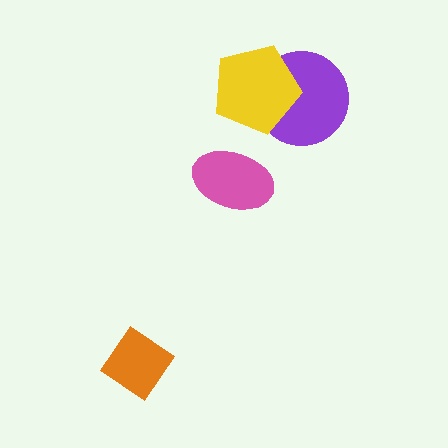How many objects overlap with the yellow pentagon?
1 object overlaps with the yellow pentagon.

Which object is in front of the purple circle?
The yellow pentagon is in front of the purple circle.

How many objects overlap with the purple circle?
1 object overlaps with the purple circle.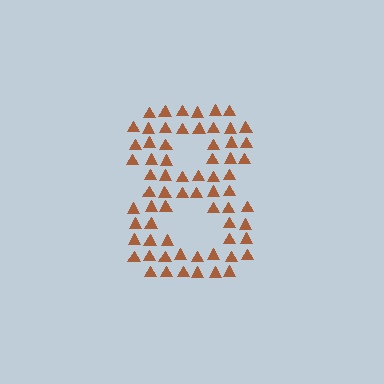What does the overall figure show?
The overall figure shows the digit 8.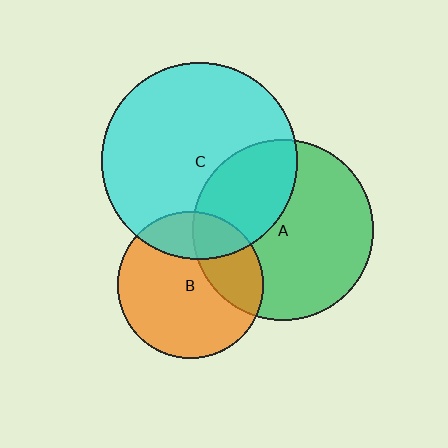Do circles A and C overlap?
Yes.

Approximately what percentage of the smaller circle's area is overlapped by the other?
Approximately 35%.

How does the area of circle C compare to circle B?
Approximately 1.8 times.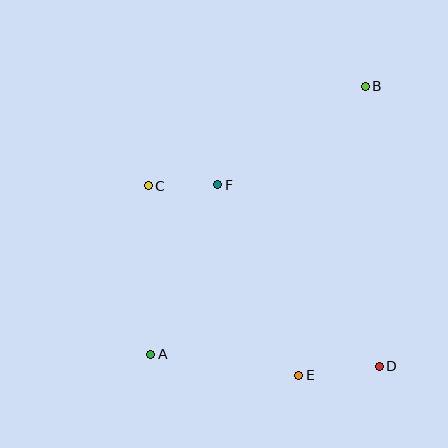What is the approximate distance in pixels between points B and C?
The distance between B and C is approximately 239 pixels.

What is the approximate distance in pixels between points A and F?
The distance between A and F is approximately 183 pixels.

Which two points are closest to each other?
Points C and F are closest to each other.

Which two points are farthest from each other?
Points A and B are farthest from each other.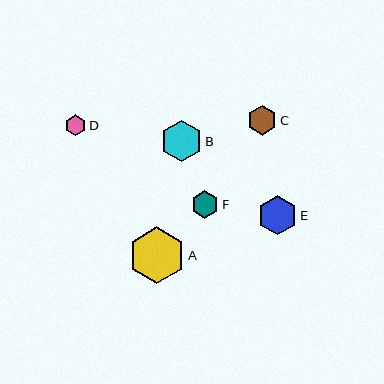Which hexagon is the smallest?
Hexagon D is the smallest with a size of approximately 21 pixels.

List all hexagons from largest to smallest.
From largest to smallest: A, B, E, C, F, D.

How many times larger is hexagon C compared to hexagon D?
Hexagon C is approximately 1.4 times the size of hexagon D.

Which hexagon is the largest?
Hexagon A is the largest with a size of approximately 57 pixels.